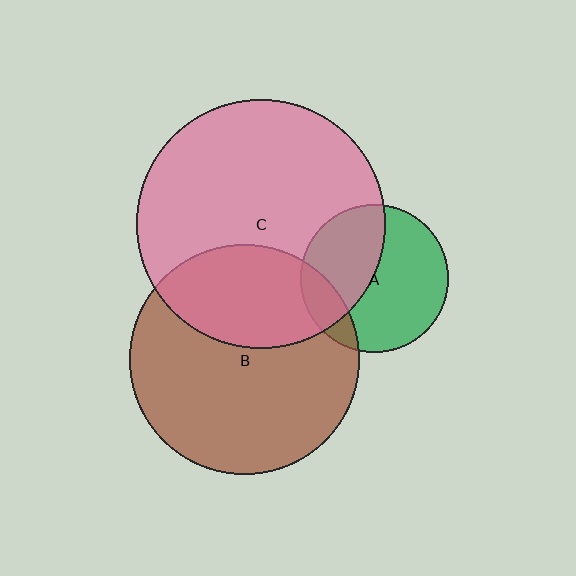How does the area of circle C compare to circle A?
Approximately 2.8 times.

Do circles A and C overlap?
Yes.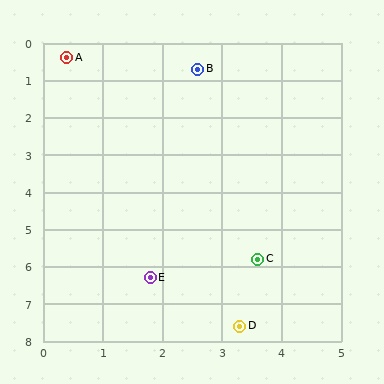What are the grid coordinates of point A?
Point A is at approximately (0.4, 0.4).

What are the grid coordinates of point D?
Point D is at approximately (3.3, 7.6).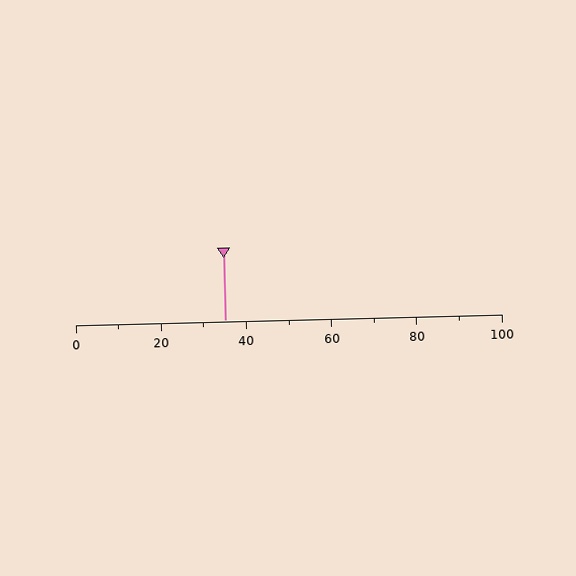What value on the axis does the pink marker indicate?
The marker indicates approximately 35.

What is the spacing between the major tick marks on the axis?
The major ticks are spaced 20 apart.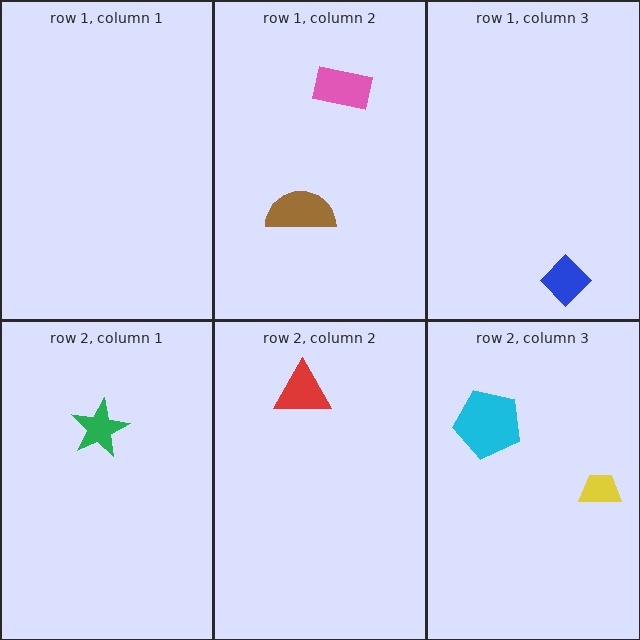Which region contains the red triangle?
The row 2, column 2 region.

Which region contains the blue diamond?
The row 1, column 3 region.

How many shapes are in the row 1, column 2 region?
2.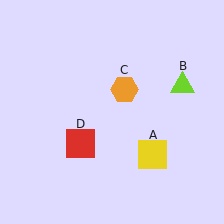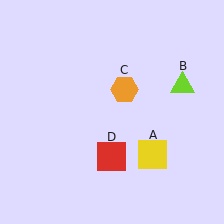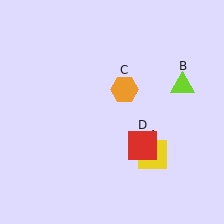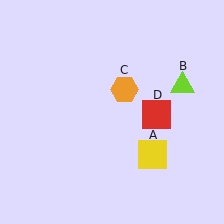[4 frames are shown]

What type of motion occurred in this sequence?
The red square (object D) rotated counterclockwise around the center of the scene.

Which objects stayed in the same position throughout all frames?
Yellow square (object A) and lime triangle (object B) and orange hexagon (object C) remained stationary.